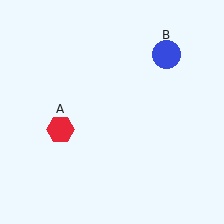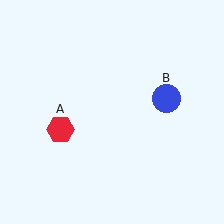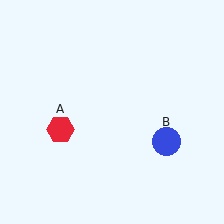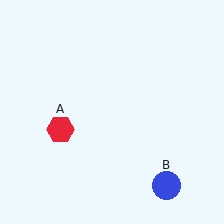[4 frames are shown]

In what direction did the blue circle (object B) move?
The blue circle (object B) moved down.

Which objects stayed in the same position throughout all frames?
Red hexagon (object A) remained stationary.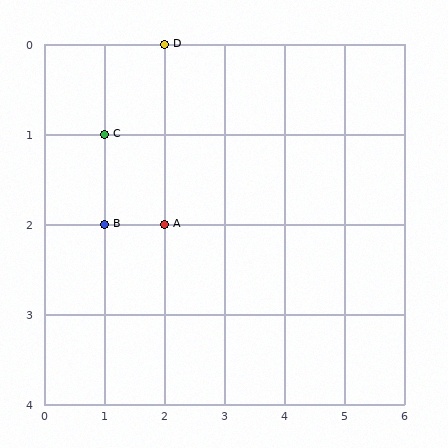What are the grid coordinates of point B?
Point B is at grid coordinates (1, 2).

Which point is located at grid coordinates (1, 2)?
Point B is at (1, 2).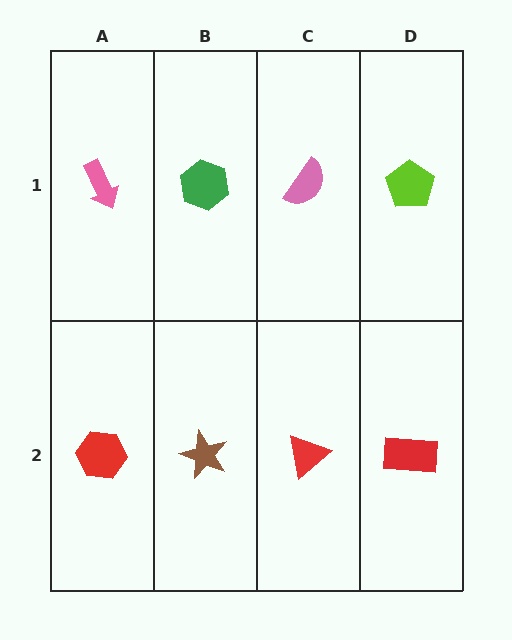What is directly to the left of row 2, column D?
A red triangle.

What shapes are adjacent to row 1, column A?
A red hexagon (row 2, column A), a green hexagon (row 1, column B).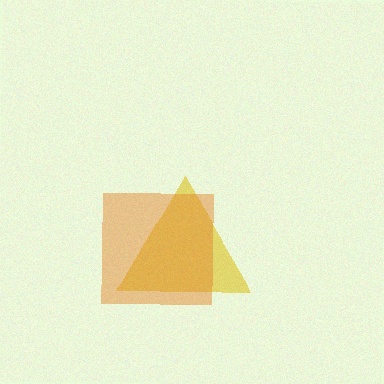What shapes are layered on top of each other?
The layered shapes are: a yellow triangle, an orange square.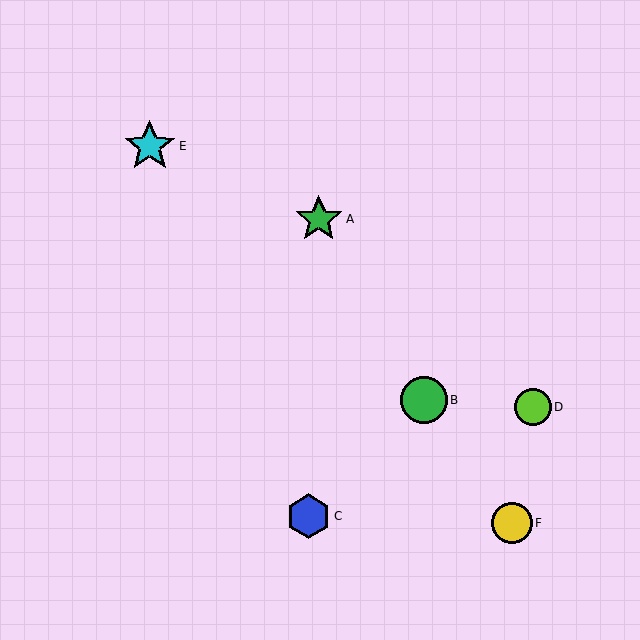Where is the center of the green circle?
The center of the green circle is at (424, 400).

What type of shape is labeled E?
Shape E is a cyan star.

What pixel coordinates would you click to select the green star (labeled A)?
Click at (319, 219) to select the green star A.